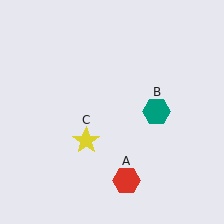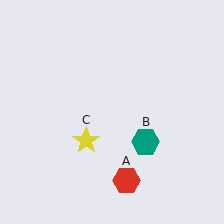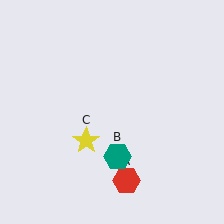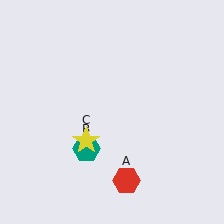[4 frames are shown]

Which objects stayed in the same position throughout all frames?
Red hexagon (object A) and yellow star (object C) remained stationary.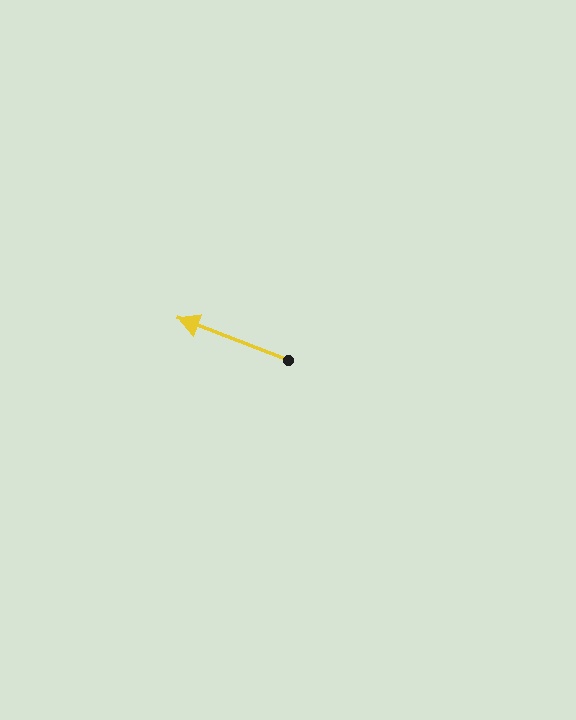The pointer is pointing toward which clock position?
Roughly 10 o'clock.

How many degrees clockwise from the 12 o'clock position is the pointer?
Approximately 291 degrees.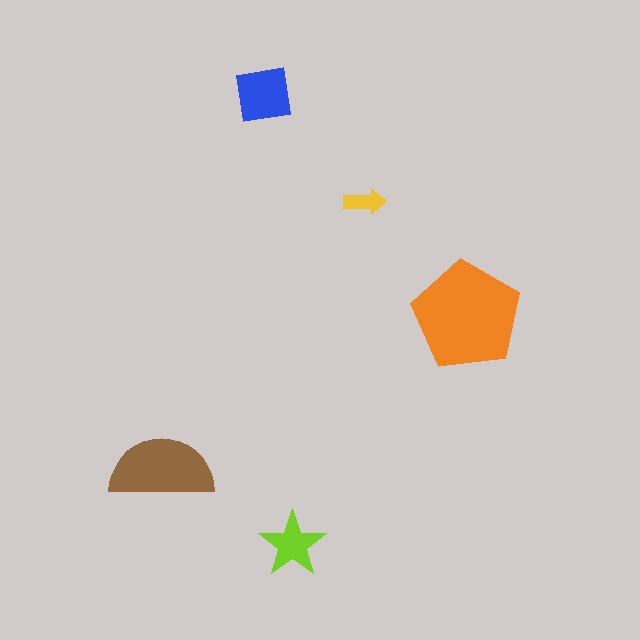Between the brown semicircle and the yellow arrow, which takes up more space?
The brown semicircle.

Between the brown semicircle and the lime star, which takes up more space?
The brown semicircle.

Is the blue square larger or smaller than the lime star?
Larger.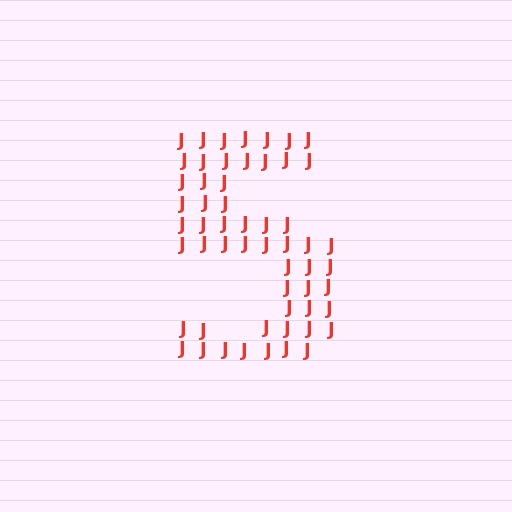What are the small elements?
The small elements are letter J's.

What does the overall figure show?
The overall figure shows the digit 5.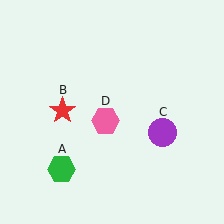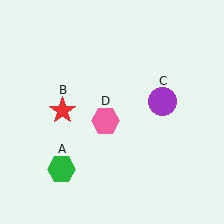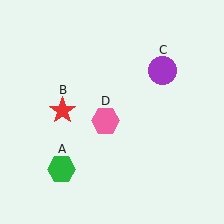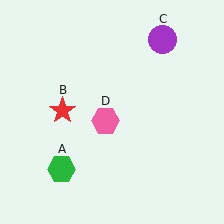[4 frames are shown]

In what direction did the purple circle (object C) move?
The purple circle (object C) moved up.